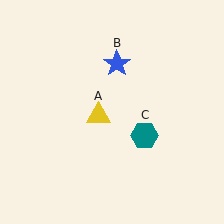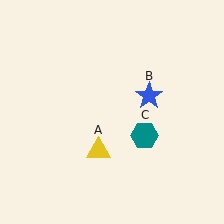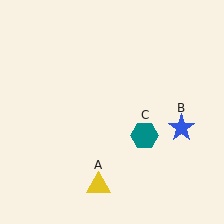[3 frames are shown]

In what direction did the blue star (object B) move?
The blue star (object B) moved down and to the right.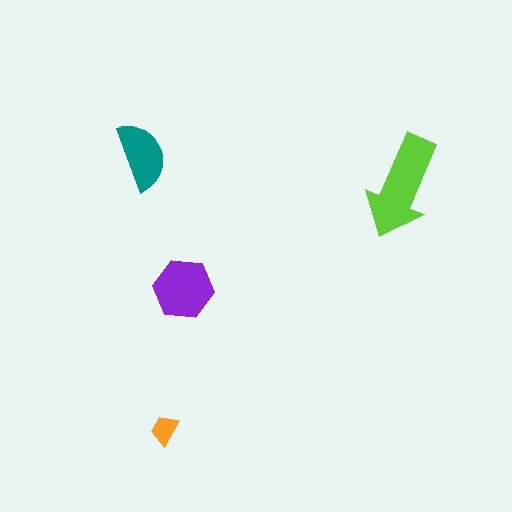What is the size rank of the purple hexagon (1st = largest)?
2nd.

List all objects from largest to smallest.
The lime arrow, the purple hexagon, the teal semicircle, the orange trapezoid.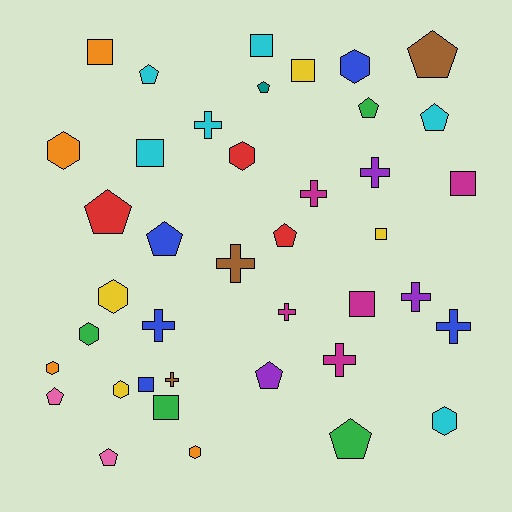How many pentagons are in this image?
There are 12 pentagons.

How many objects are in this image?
There are 40 objects.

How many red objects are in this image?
There are 3 red objects.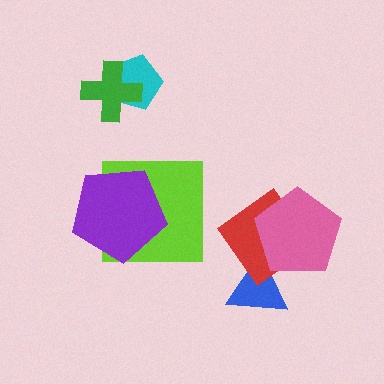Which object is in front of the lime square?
The purple pentagon is in front of the lime square.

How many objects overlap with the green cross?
1 object overlaps with the green cross.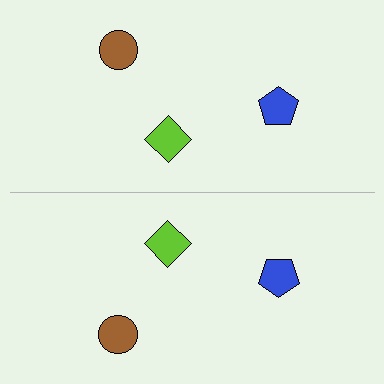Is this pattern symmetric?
Yes, this pattern has bilateral (reflection) symmetry.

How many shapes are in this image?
There are 6 shapes in this image.